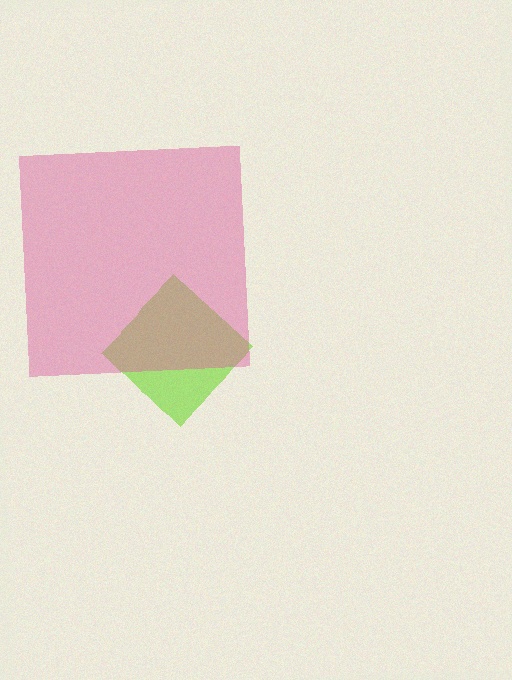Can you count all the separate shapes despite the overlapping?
Yes, there are 2 separate shapes.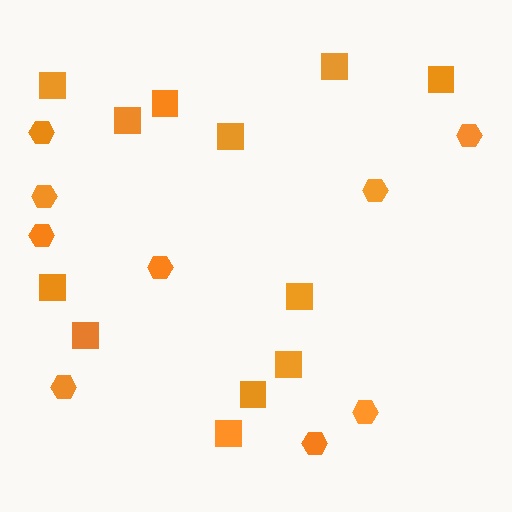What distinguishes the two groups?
There are 2 groups: one group of squares (12) and one group of hexagons (9).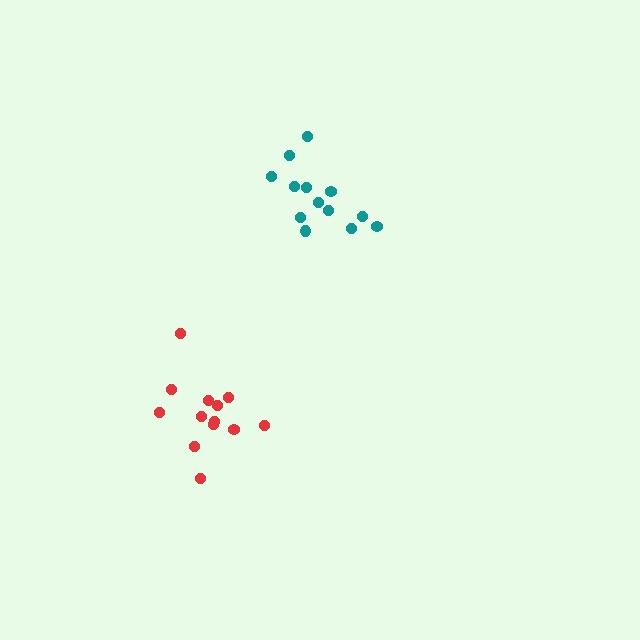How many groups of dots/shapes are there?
There are 2 groups.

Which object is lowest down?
The red cluster is bottommost.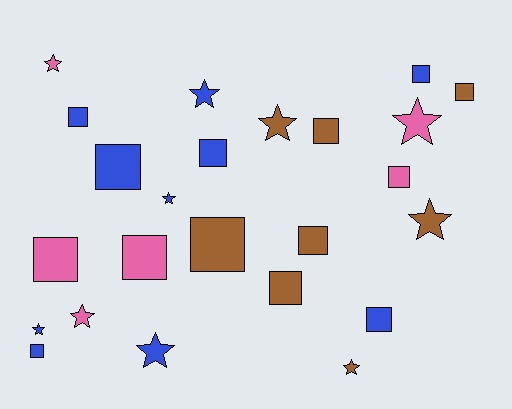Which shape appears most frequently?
Square, with 14 objects.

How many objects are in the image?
There are 24 objects.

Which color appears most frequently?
Blue, with 10 objects.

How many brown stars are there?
There are 3 brown stars.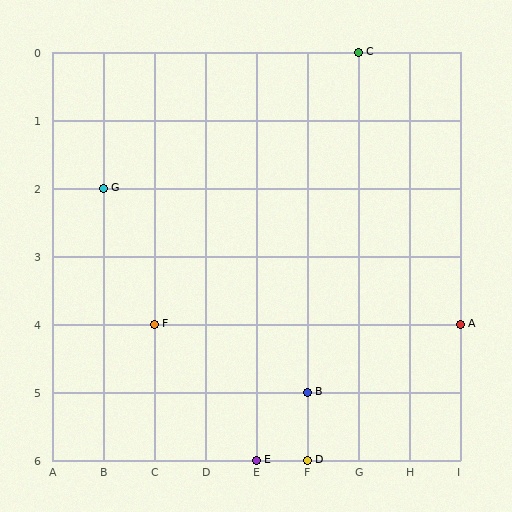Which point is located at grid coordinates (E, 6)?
Point E is at (E, 6).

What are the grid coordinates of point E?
Point E is at grid coordinates (E, 6).